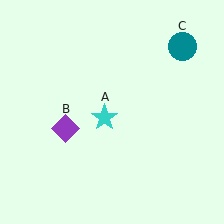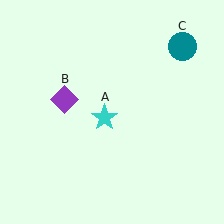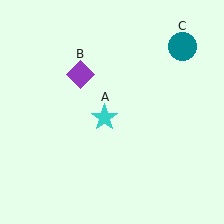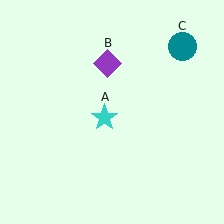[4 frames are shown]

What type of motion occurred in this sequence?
The purple diamond (object B) rotated clockwise around the center of the scene.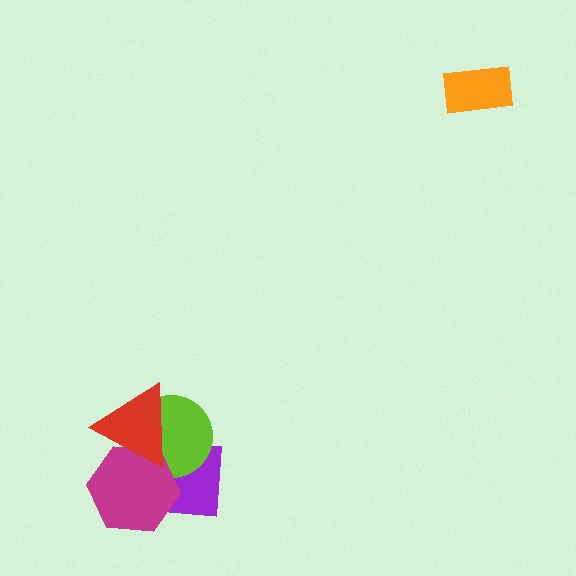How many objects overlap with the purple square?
3 objects overlap with the purple square.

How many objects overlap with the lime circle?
3 objects overlap with the lime circle.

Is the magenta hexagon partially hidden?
Yes, it is partially covered by another shape.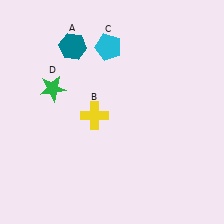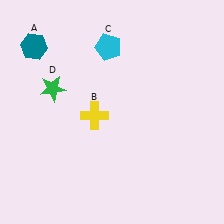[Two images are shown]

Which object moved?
The teal hexagon (A) moved left.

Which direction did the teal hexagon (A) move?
The teal hexagon (A) moved left.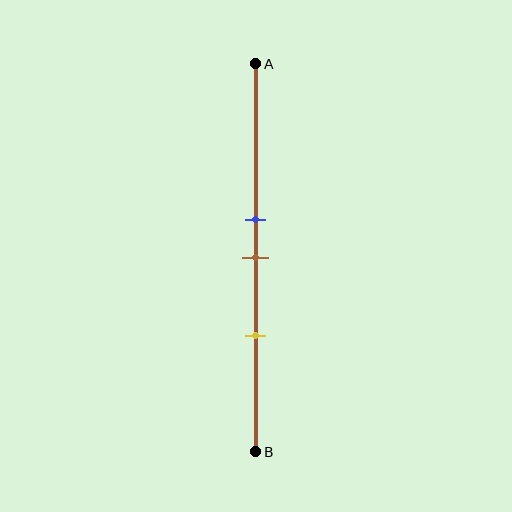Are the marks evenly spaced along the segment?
Yes, the marks are approximately evenly spaced.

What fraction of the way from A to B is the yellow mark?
The yellow mark is approximately 70% (0.7) of the way from A to B.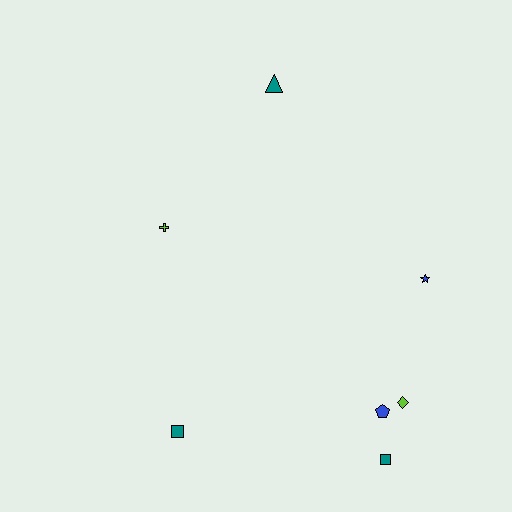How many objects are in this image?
There are 7 objects.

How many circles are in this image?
There are no circles.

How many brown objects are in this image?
There are no brown objects.